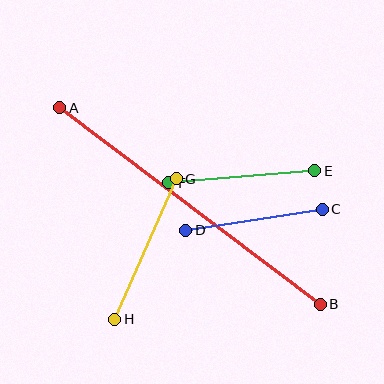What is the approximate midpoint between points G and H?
The midpoint is at approximately (145, 249) pixels.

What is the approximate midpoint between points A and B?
The midpoint is at approximately (190, 206) pixels.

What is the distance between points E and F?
The distance is approximately 146 pixels.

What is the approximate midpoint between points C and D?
The midpoint is at approximately (254, 220) pixels.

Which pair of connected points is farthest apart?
Points A and B are farthest apart.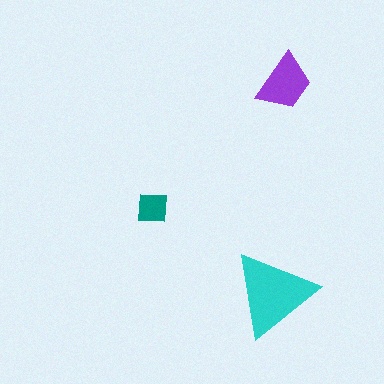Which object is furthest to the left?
The teal square is leftmost.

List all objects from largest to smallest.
The cyan triangle, the purple trapezoid, the teal square.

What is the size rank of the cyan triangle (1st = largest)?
1st.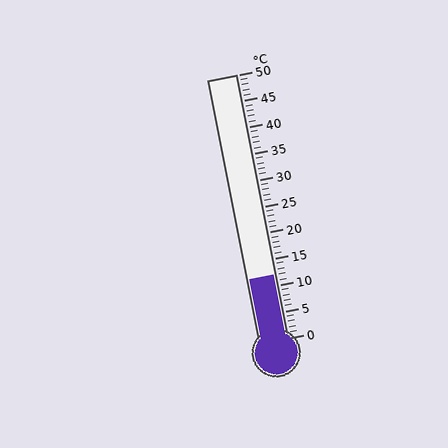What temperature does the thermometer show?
The thermometer shows approximately 12°C.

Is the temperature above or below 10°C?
The temperature is above 10°C.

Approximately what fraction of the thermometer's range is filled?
The thermometer is filled to approximately 25% of its range.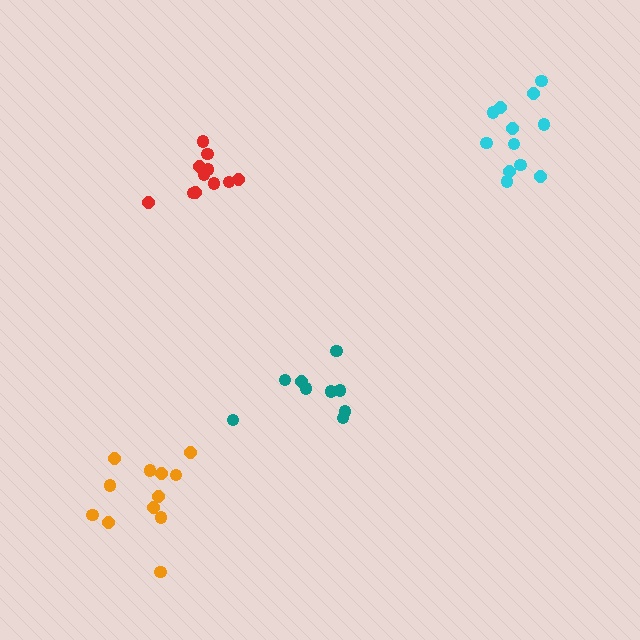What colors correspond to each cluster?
The clusters are colored: red, cyan, teal, orange.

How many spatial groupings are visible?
There are 4 spatial groupings.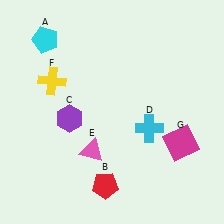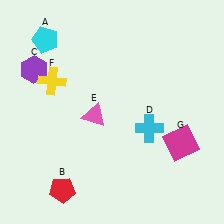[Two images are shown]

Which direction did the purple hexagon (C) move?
The purple hexagon (C) moved up.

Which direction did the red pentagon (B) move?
The red pentagon (B) moved left.